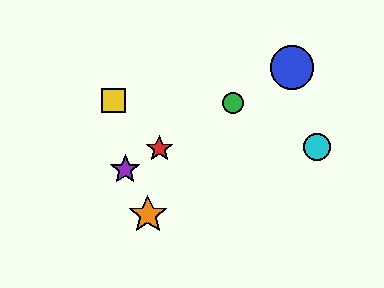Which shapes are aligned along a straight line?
The red star, the blue circle, the green circle, the purple star are aligned along a straight line.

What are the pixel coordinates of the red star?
The red star is at (159, 149).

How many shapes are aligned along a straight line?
4 shapes (the red star, the blue circle, the green circle, the purple star) are aligned along a straight line.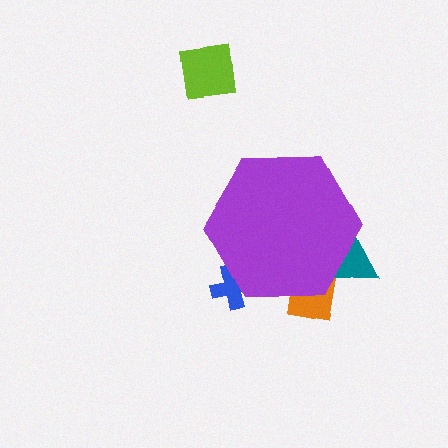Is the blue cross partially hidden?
Yes, the blue cross is partially hidden behind the purple hexagon.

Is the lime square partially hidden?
No, the lime square is fully visible.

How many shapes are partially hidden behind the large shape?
3 shapes are partially hidden.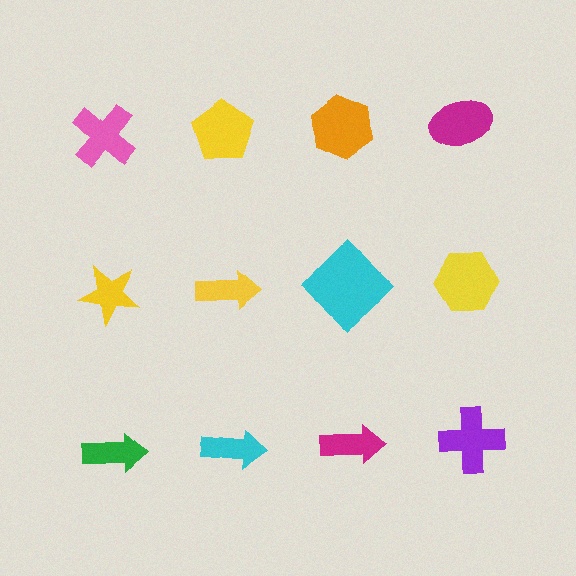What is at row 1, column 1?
A pink cross.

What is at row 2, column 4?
A yellow hexagon.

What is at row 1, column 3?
An orange hexagon.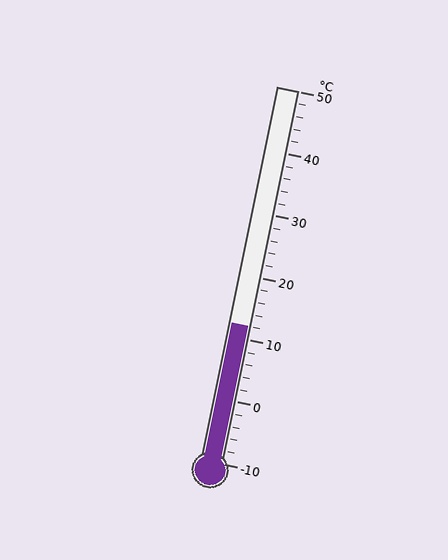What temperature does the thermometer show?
The thermometer shows approximately 12°C.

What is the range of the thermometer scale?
The thermometer scale ranges from -10°C to 50°C.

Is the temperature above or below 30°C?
The temperature is below 30°C.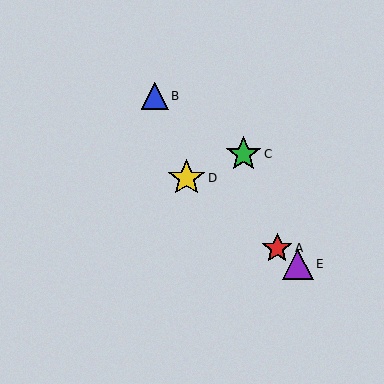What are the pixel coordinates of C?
Object C is at (243, 154).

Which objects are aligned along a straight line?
Objects A, D, E are aligned along a straight line.